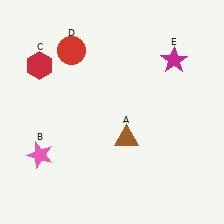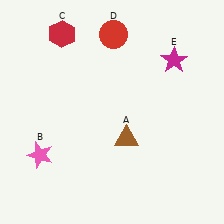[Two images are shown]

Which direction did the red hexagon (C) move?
The red hexagon (C) moved up.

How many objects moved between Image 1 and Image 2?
2 objects moved between the two images.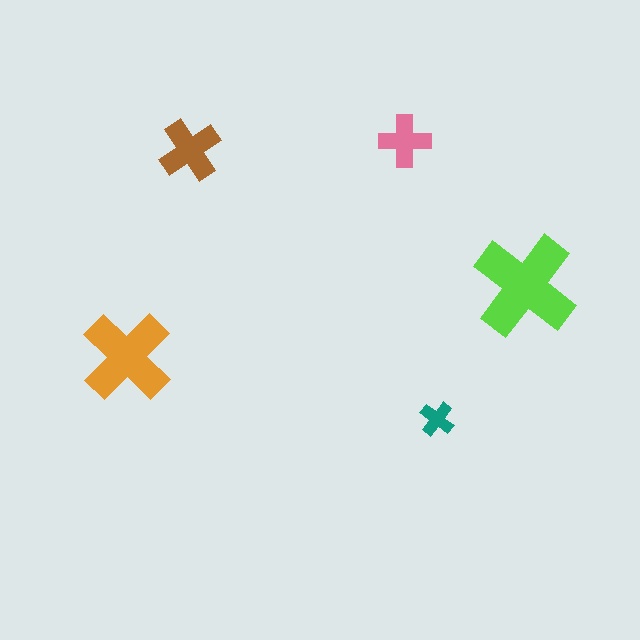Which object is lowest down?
The teal cross is bottommost.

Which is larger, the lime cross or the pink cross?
The lime one.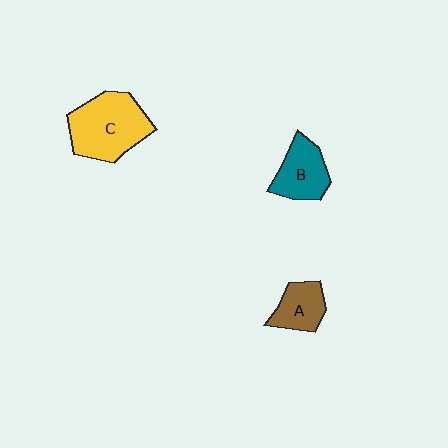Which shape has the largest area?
Shape C (yellow).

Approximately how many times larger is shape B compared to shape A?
Approximately 1.2 times.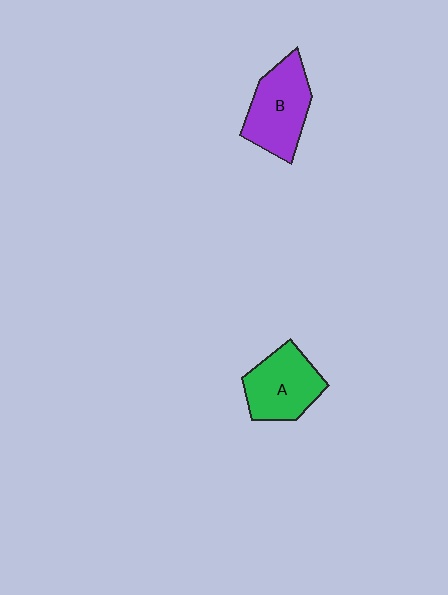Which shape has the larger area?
Shape B (purple).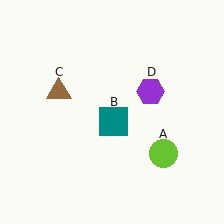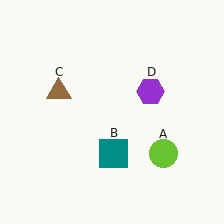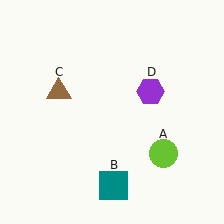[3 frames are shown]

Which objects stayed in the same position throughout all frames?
Lime circle (object A) and brown triangle (object C) and purple hexagon (object D) remained stationary.